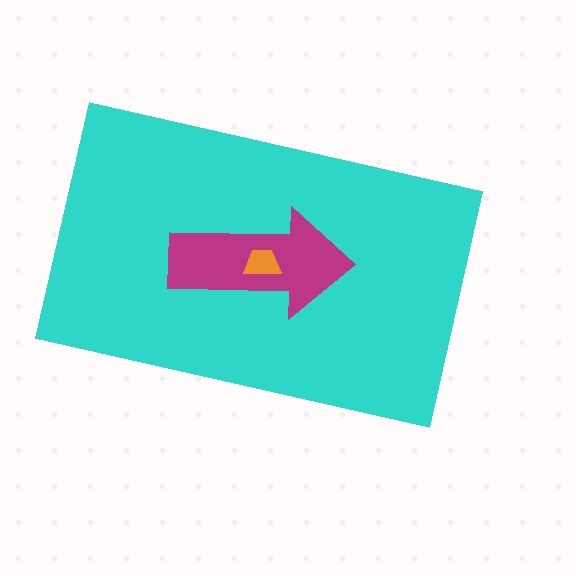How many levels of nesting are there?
3.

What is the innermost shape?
The orange trapezoid.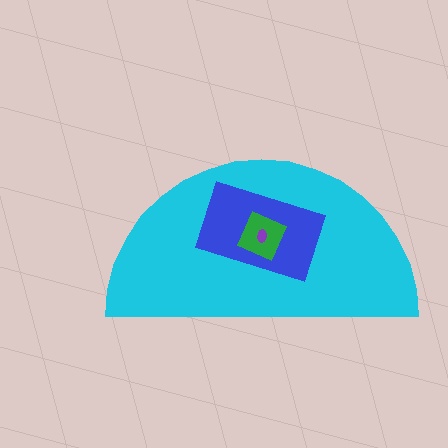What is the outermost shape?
The cyan semicircle.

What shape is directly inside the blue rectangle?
The green diamond.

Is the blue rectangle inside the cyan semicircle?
Yes.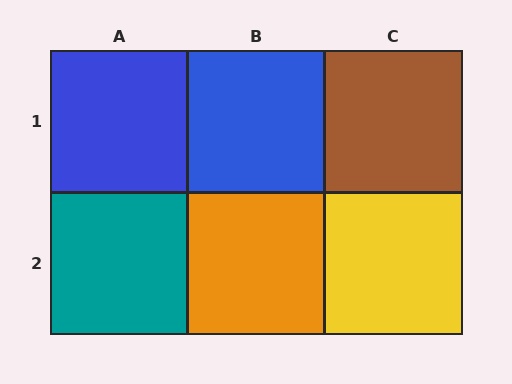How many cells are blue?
2 cells are blue.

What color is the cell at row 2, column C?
Yellow.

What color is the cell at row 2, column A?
Teal.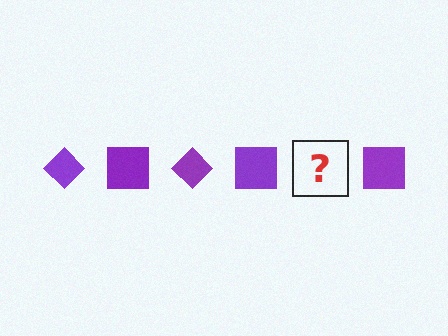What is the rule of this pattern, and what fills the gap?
The rule is that the pattern cycles through diamond, square shapes in purple. The gap should be filled with a purple diamond.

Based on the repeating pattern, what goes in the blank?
The blank should be a purple diamond.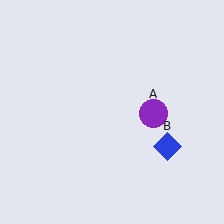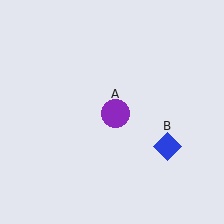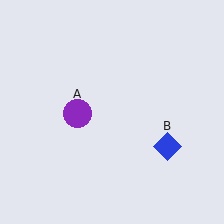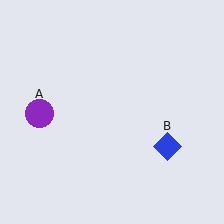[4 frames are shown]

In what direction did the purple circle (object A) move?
The purple circle (object A) moved left.